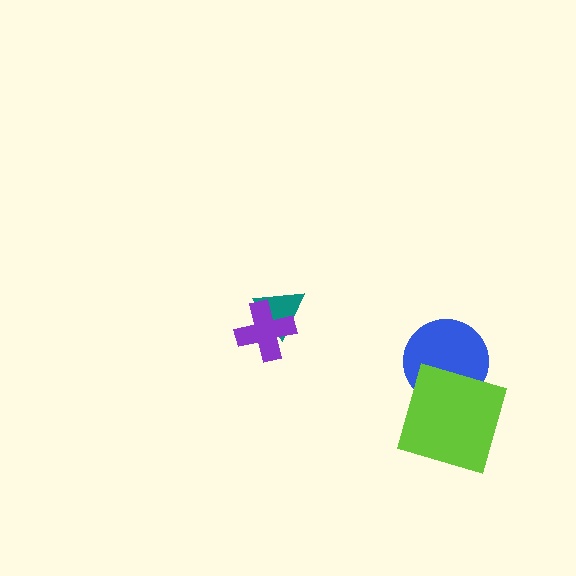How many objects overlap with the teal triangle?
1 object overlaps with the teal triangle.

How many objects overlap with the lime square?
1 object overlaps with the lime square.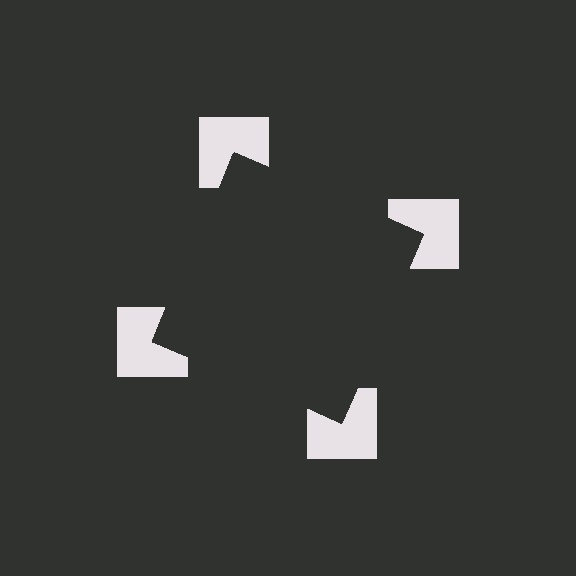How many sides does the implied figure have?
4 sides.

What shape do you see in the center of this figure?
An illusory square — its edges are inferred from the aligned wedge cuts in the notched squares, not physically drawn.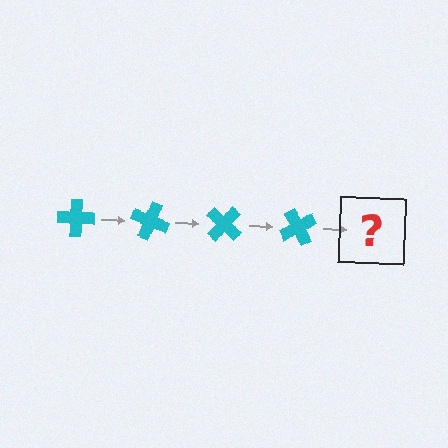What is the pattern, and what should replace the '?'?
The pattern is that the cross rotates 20 degrees each step. The '?' should be a cyan cross rotated 80 degrees.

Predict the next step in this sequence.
The next step is a cyan cross rotated 80 degrees.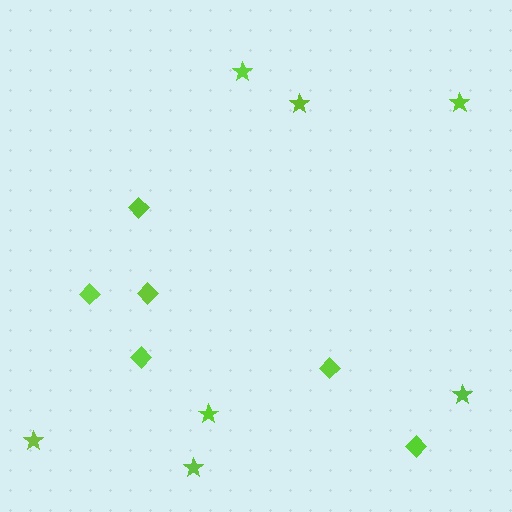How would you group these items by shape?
There are 2 groups: one group of stars (7) and one group of diamonds (6).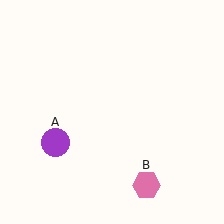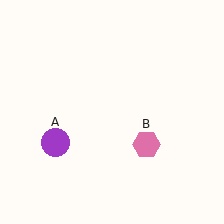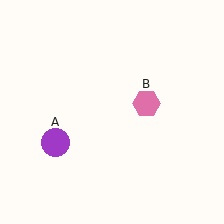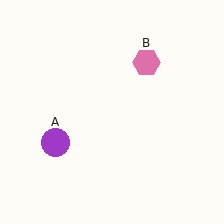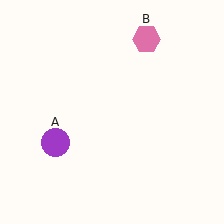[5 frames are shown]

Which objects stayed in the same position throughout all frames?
Purple circle (object A) remained stationary.